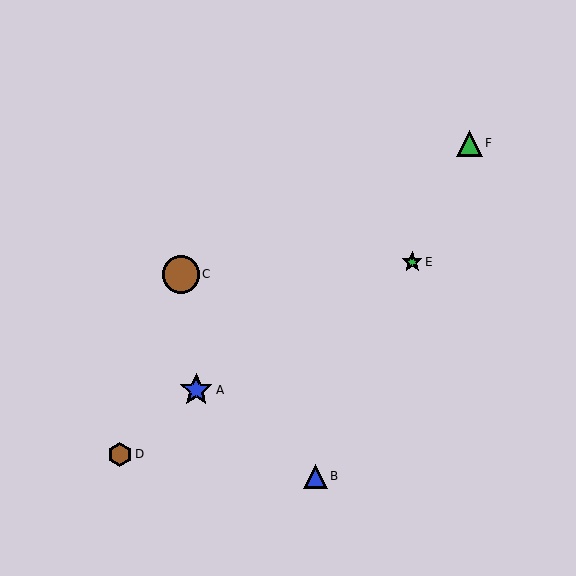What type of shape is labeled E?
Shape E is a green star.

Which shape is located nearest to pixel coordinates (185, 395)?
The blue star (labeled A) at (196, 390) is nearest to that location.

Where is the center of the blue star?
The center of the blue star is at (196, 390).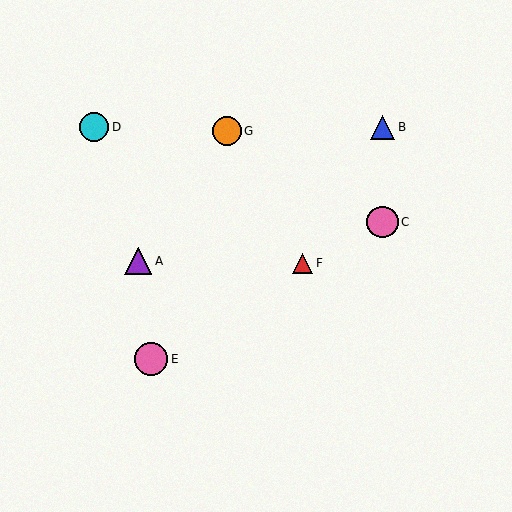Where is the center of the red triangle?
The center of the red triangle is at (303, 263).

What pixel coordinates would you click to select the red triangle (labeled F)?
Click at (303, 263) to select the red triangle F.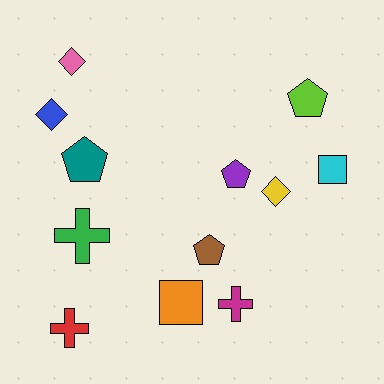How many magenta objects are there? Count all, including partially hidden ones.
There is 1 magenta object.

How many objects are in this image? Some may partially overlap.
There are 12 objects.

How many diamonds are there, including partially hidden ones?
There are 3 diamonds.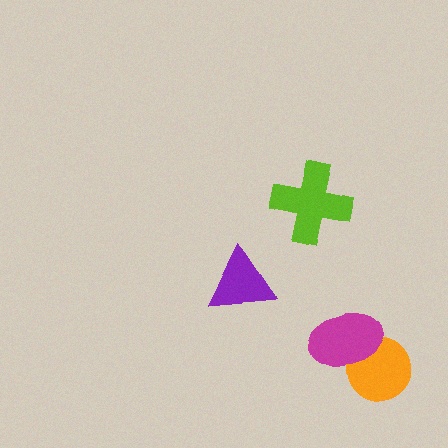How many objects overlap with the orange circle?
1 object overlaps with the orange circle.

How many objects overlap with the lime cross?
0 objects overlap with the lime cross.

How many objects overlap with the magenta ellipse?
1 object overlaps with the magenta ellipse.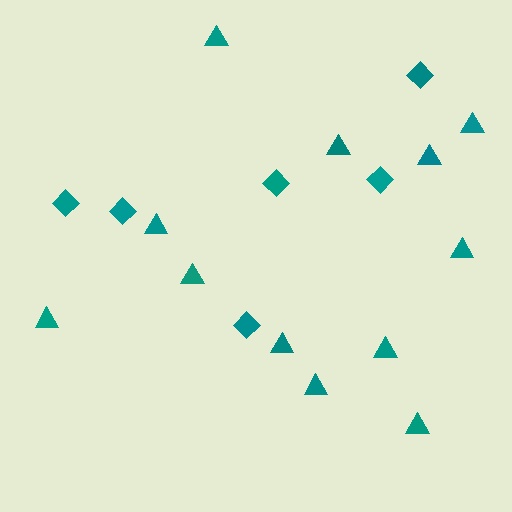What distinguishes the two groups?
There are 2 groups: one group of diamonds (6) and one group of triangles (12).